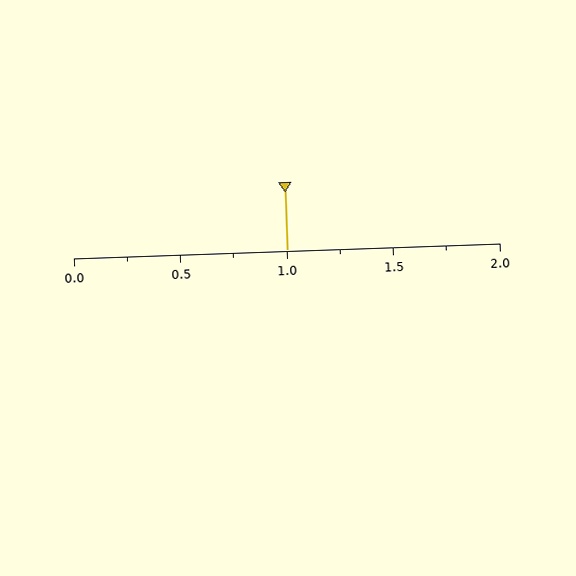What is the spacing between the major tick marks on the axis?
The major ticks are spaced 0.5 apart.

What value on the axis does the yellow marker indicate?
The marker indicates approximately 1.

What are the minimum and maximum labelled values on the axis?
The axis runs from 0.0 to 2.0.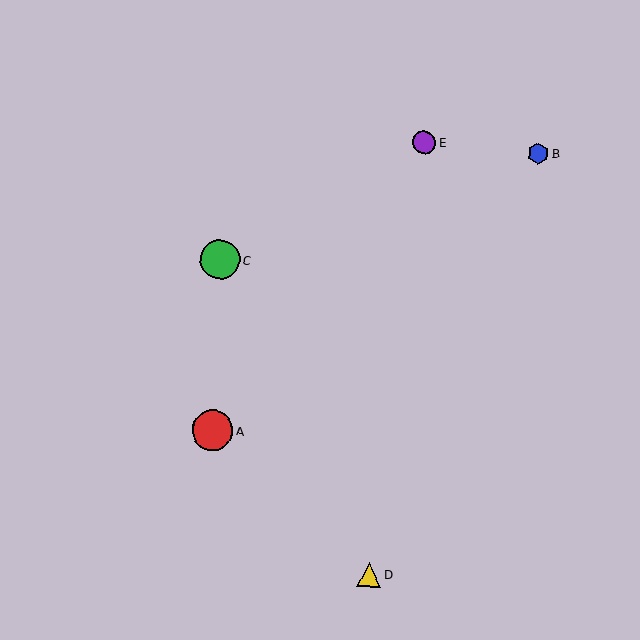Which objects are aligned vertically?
Objects A, C are aligned vertically.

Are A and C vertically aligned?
Yes, both are at x≈212.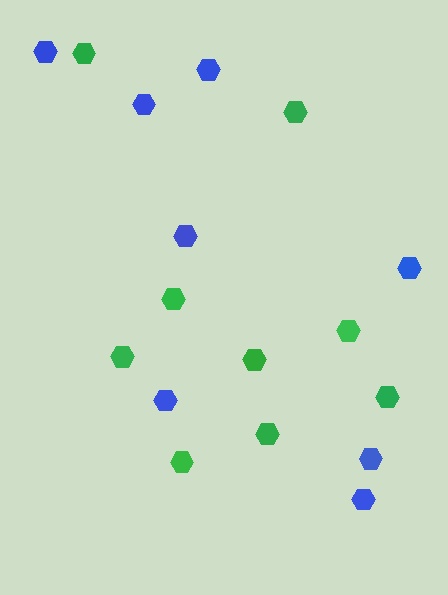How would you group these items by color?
There are 2 groups: one group of blue hexagons (8) and one group of green hexagons (9).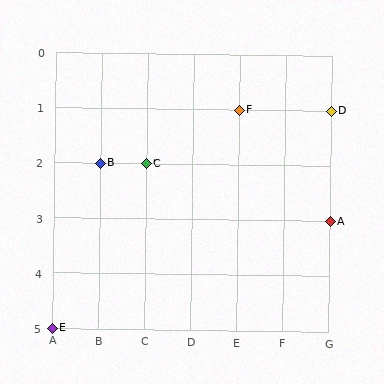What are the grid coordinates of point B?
Point B is at grid coordinates (B, 2).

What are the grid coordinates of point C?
Point C is at grid coordinates (C, 2).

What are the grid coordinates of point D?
Point D is at grid coordinates (G, 1).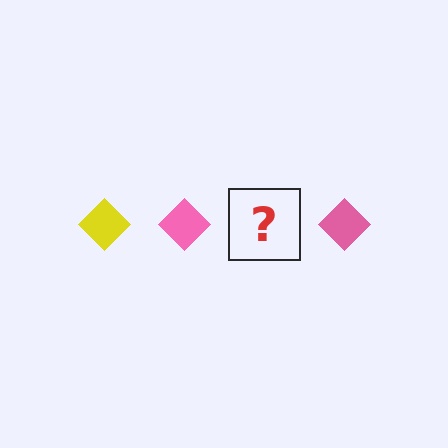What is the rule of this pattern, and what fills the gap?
The rule is that the pattern cycles through yellow, pink diamonds. The gap should be filled with a yellow diamond.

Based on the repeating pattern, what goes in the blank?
The blank should be a yellow diamond.